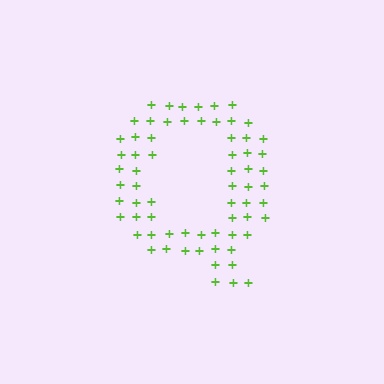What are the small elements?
The small elements are plus signs.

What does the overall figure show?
The overall figure shows the letter Q.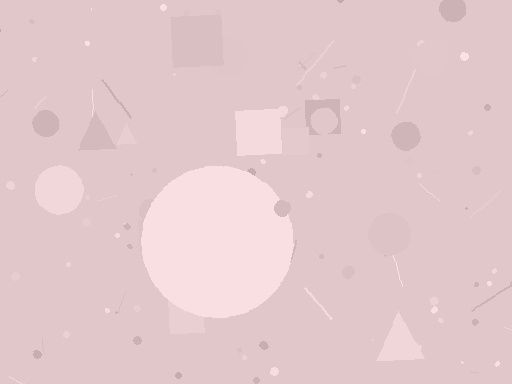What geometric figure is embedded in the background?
A circle is embedded in the background.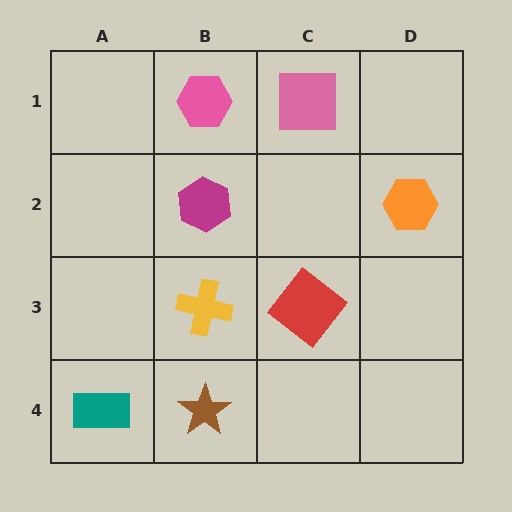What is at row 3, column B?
A yellow cross.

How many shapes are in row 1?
2 shapes.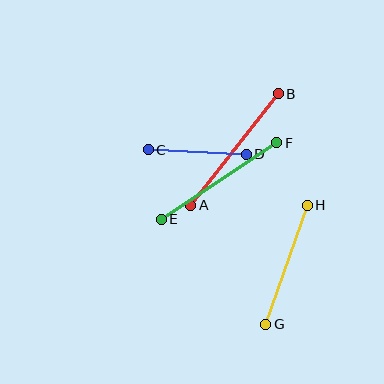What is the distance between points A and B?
The distance is approximately 142 pixels.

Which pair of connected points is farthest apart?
Points A and B are farthest apart.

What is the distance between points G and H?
The distance is approximately 126 pixels.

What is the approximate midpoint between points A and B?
The midpoint is at approximately (234, 150) pixels.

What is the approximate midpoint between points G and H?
The midpoint is at approximately (287, 265) pixels.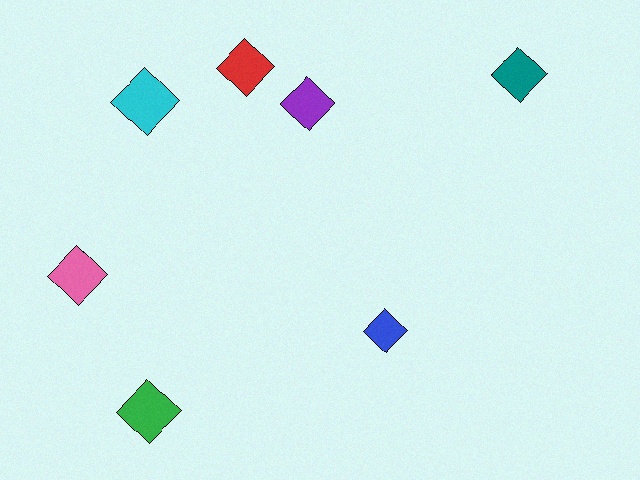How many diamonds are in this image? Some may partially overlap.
There are 7 diamonds.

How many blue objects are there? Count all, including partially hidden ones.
There is 1 blue object.